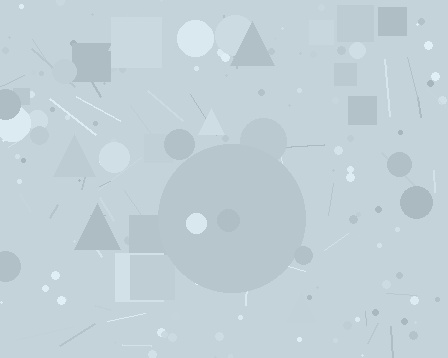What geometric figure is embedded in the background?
A circle is embedded in the background.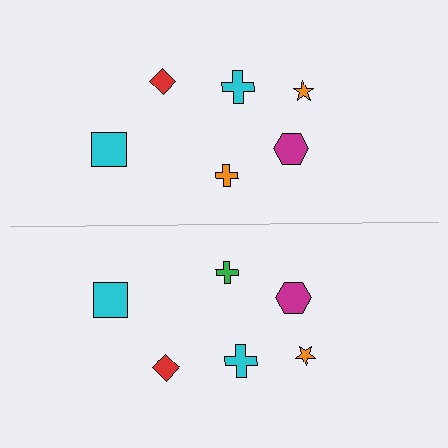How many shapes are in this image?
There are 12 shapes in this image.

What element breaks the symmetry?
The green cross on the bottom side breaks the symmetry — its mirror counterpart is orange.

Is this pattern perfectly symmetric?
No, the pattern is not perfectly symmetric. The green cross on the bottom side breaks the symmetry — its mirror counterpart is orange.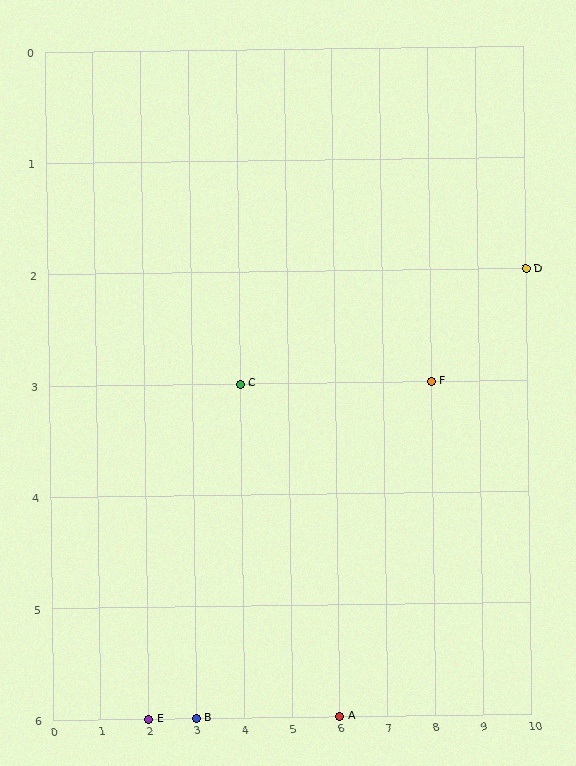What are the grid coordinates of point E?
Point E is at grid coordinates (2, 6).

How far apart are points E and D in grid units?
Points E and D are 8 columns and 4 rows apart (about 8.9 grid units diagonally).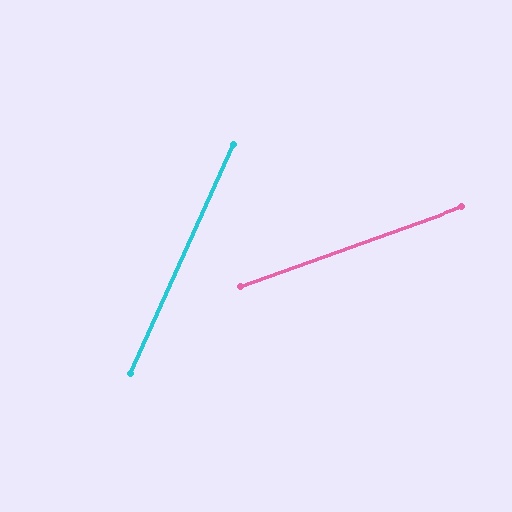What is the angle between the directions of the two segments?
Approximately 46 degrees.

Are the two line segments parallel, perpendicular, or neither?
Neither parallel nor perpendicular — they differ by about 46°.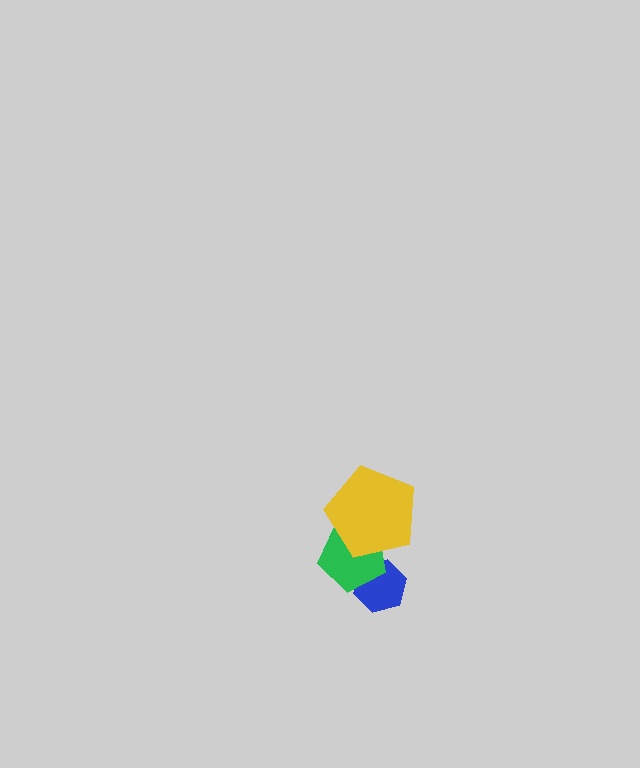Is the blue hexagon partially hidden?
Yes, it is partially covered by another shape.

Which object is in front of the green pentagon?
The yellow pentagon is in front of the green pentagon.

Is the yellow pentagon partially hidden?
No, no other shape covers it.